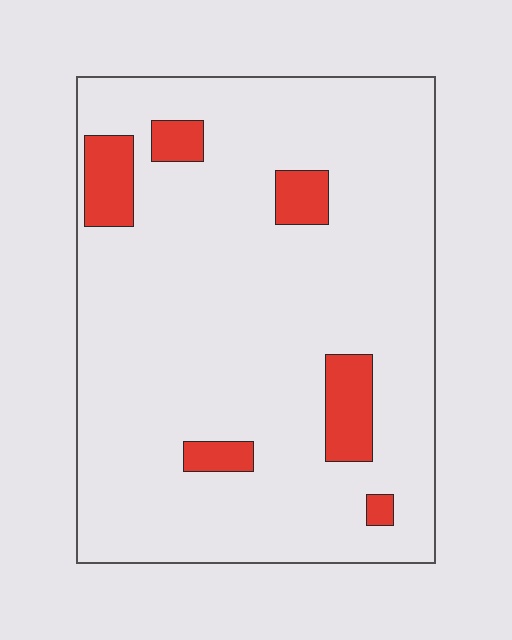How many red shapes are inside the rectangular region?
6.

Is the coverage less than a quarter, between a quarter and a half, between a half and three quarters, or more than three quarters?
Less than a quarter.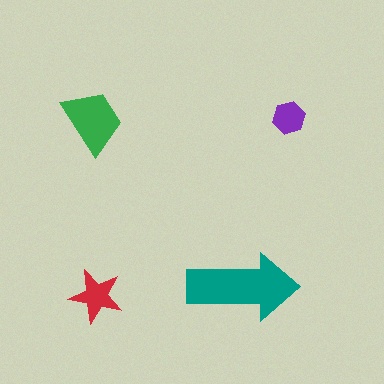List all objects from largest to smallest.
The teal arrow, the green trapezoid, the red star, the purple hexagon.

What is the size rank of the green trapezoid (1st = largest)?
2nd.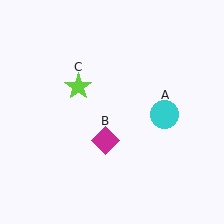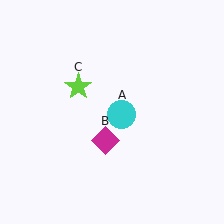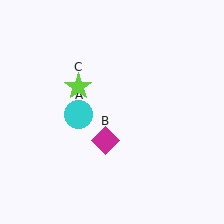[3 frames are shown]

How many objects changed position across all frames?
1 object changed position: cyan circle (object A).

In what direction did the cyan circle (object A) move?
The cyan circle (object A) moved left.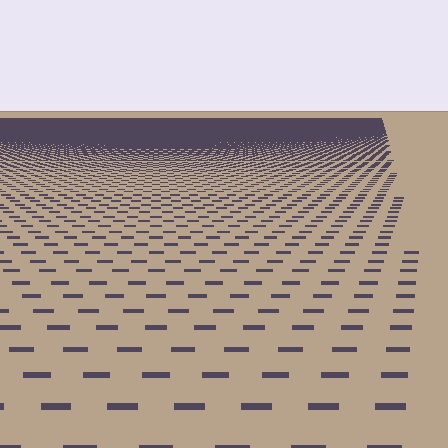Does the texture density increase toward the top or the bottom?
Density increases toward the top.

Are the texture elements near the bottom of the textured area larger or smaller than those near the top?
Larger. Near the bottom, elements are closer to the viewer and appear at a bigger on-screen size.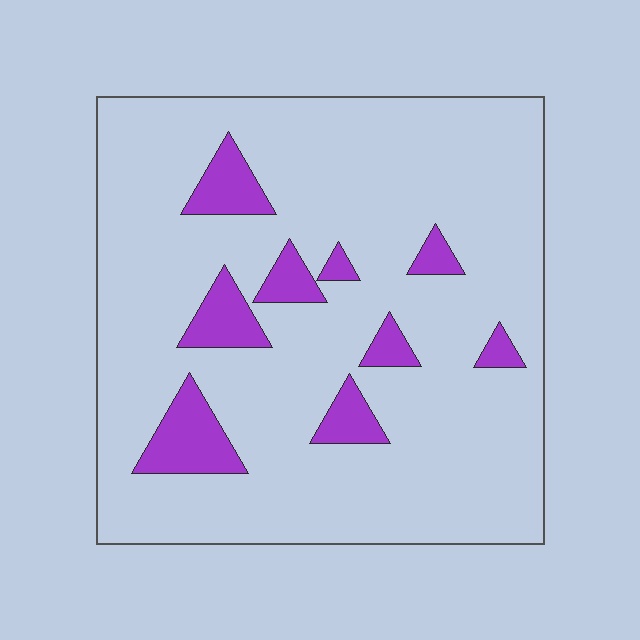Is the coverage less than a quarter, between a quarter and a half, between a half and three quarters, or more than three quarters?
Less than a quarter.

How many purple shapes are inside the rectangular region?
9.